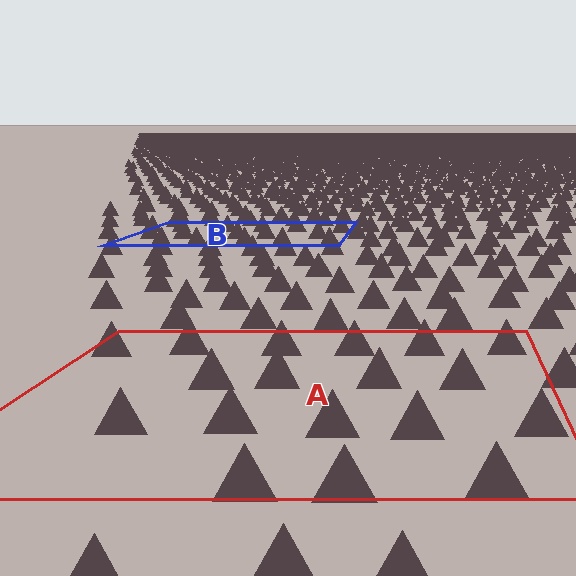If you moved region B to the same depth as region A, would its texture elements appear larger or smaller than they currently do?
They would appear larger. At a closer depth, the same texture elements are projected at a bigger on-screen size.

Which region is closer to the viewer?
Region A is closer. The texture elements there are larger and more spread out.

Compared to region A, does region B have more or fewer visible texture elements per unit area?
Region B has more texture elements per unit area — they are packed more densely because it is farther away.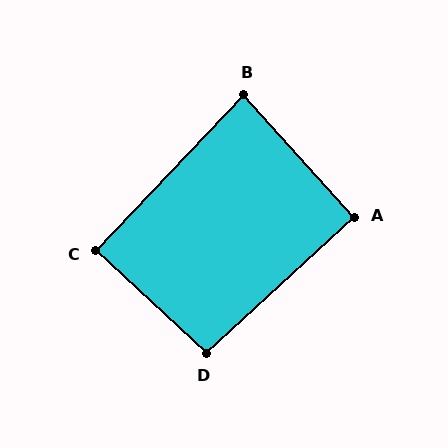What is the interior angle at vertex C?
Approximately 90 degrees (approximately right).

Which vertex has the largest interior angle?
D, at approximately 94 degrees.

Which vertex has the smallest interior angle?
B, at approximately 86 degrees.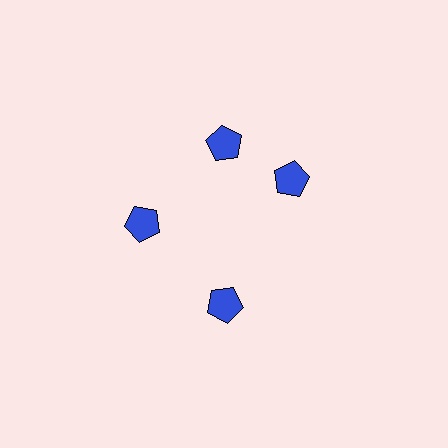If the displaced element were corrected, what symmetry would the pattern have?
It would have 4-fold rotational symmetry — the pattern would map onto itself every 90 degrees.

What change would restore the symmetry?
The symmetry would be restored by rotating it back into even spacing with its neighbors so that all 4 pentagons sit at equal angles and equal distance from the center.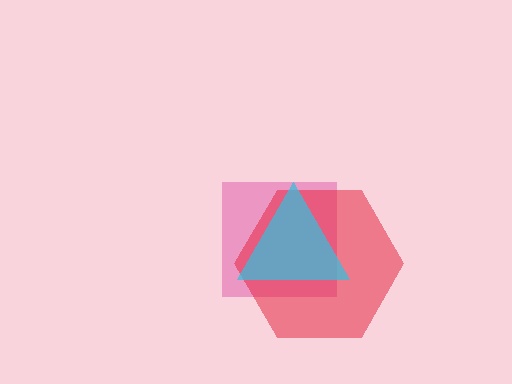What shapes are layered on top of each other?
The layered shapes are: a pink square, a red hexagon, a cyan triangle.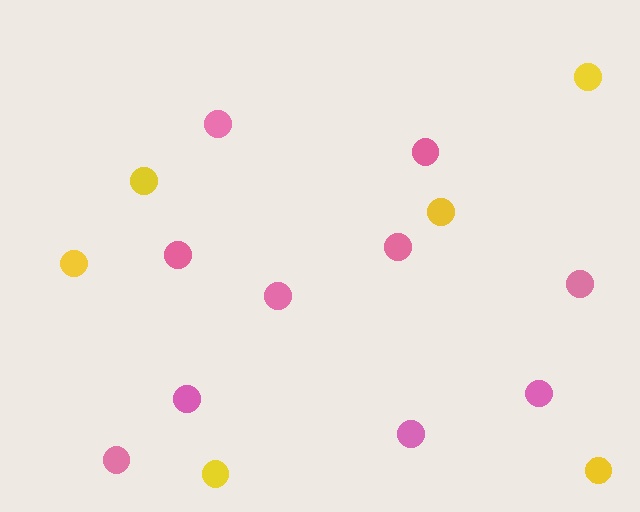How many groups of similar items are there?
There are 2 groups: one group of pink circles (10) and one group of yellow circles (6).